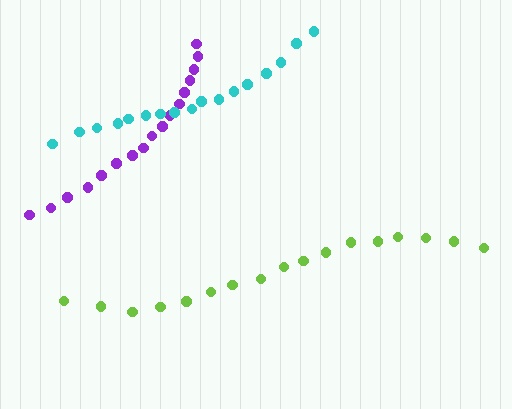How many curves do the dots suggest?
There are 3 distinct paths.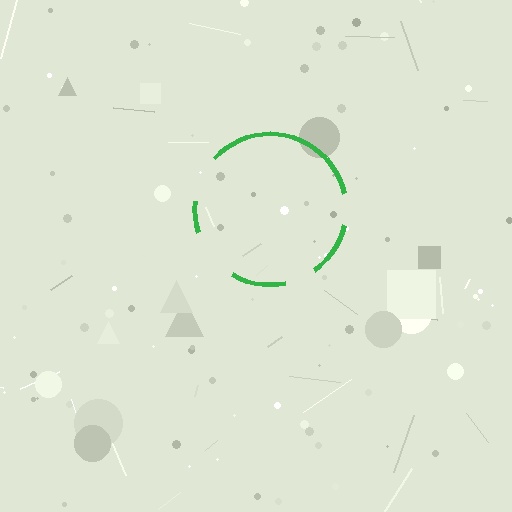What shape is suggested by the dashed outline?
The dashed outline suggests a circle.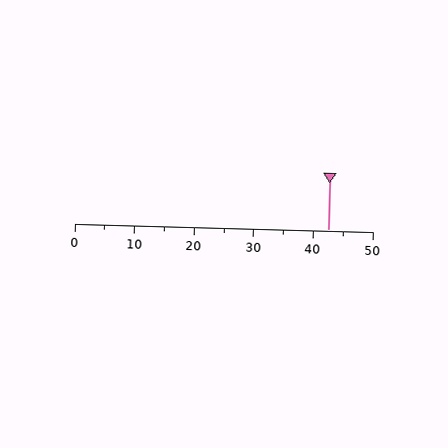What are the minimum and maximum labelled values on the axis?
The axis runs from 0 to 50.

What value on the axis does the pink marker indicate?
The marker indicates approximately 42.5.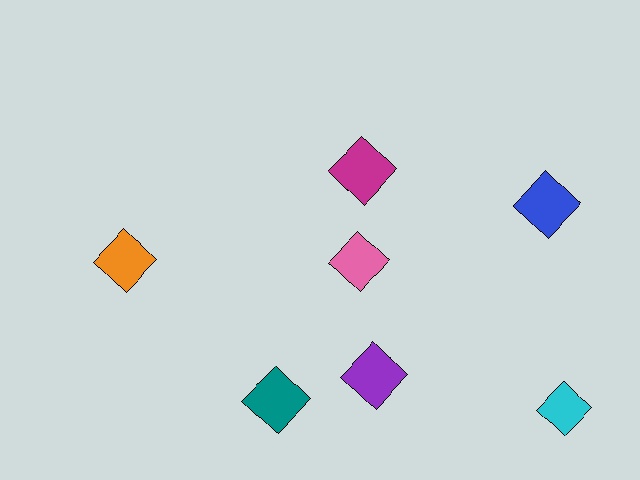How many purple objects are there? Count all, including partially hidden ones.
There is 1 purple object.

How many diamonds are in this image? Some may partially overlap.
There are 7 diamonds.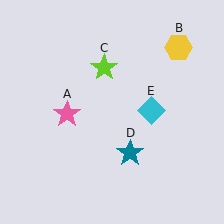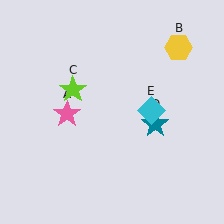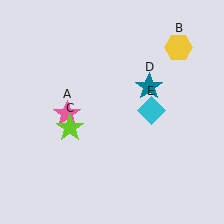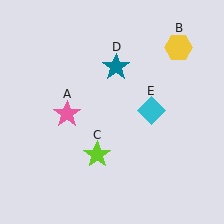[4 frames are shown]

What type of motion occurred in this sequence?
The lime star (object C), teal star (object D) rotated counterclockwise around the center of the scene.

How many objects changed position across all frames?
2 objects changed position: lime star (object C), teal star (object D).